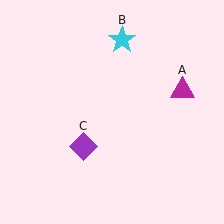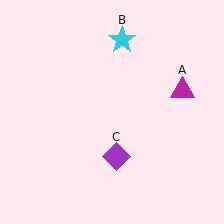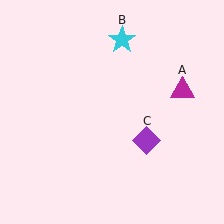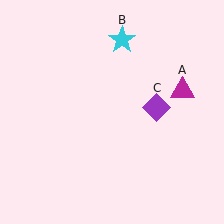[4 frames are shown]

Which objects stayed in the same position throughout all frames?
Magenta triangle (object A) and cyan star (object B) remained stationary.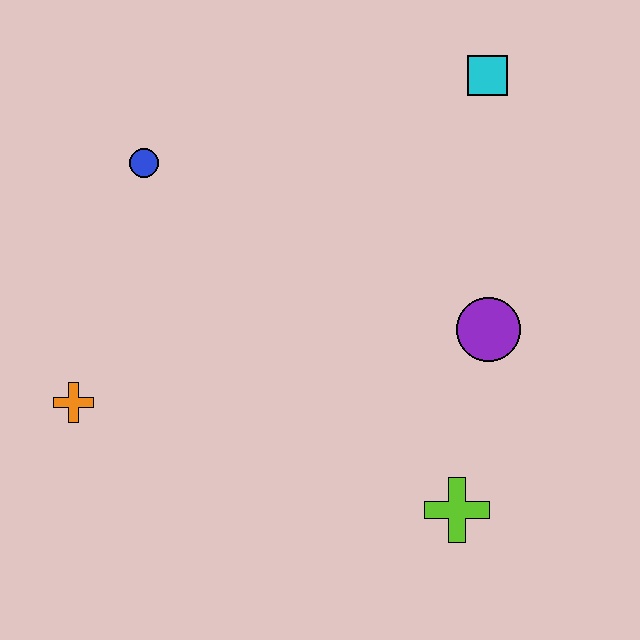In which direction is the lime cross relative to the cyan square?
The lime cross is below the cyan square.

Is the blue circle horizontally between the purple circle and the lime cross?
No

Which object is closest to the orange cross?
The blue circle is closest to the orange cross.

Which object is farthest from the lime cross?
The blue circle is farthest from the lime cross.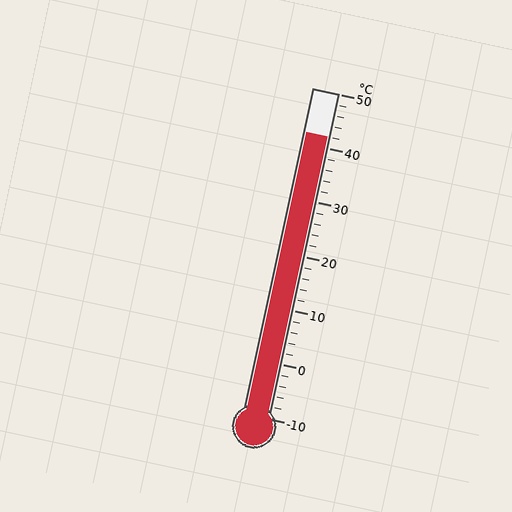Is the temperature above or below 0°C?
The temperature is above 0°C.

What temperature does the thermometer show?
The thermometer shows approximately 42°C.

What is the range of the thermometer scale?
The thermometer scale ranges from -10°C to 50°C.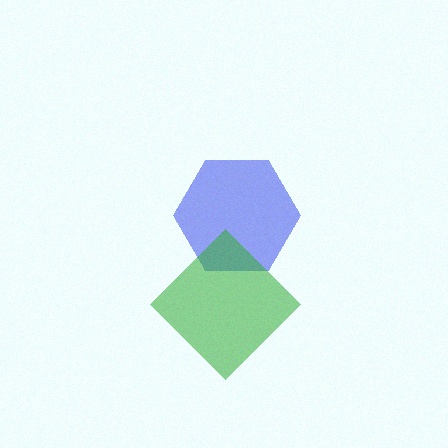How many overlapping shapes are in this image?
There are 2 overlapping shapes in the image.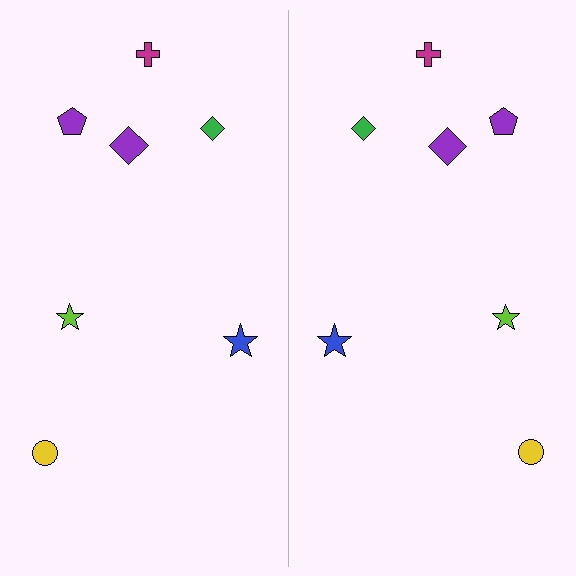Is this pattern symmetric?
Yes, this pattern has bilateral (reflection) symmetry.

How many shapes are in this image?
There are 14 shapes in this image.